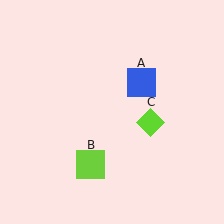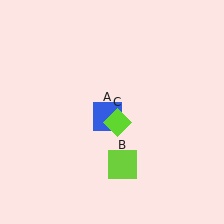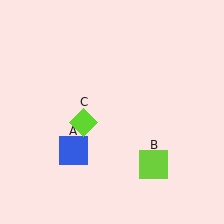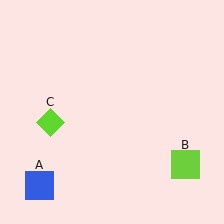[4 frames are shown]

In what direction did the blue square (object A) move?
The blue square (object A) moved down and to the left.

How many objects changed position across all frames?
3 objects changed position: blue square (object A), lime square (object B), lime diamond (object C).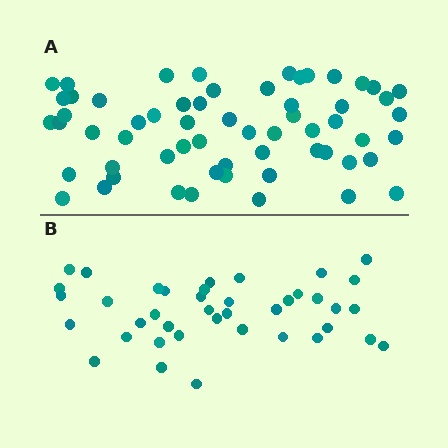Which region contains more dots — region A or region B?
Region A (the top region) has more dots.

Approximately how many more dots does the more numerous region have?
Region A has approximately 20 more dots than region B.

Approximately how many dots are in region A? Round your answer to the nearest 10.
About 60 dots.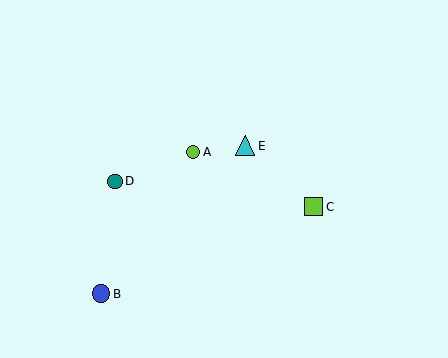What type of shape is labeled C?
Shape C is a lime square.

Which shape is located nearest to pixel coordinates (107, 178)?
The teal circle (labeled D) at (115, 181) is nearest to that location.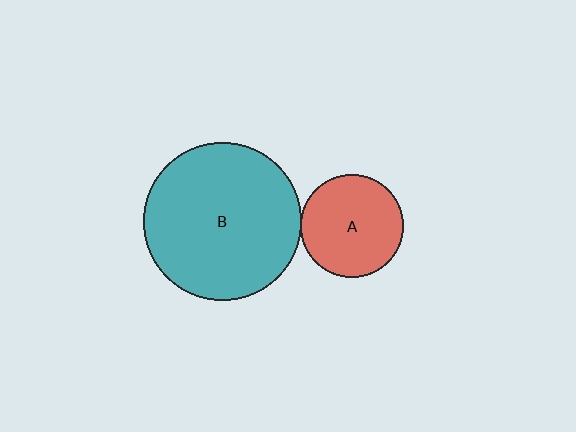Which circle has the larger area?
Circle B (teal).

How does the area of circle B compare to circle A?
Approximately 2.3 times.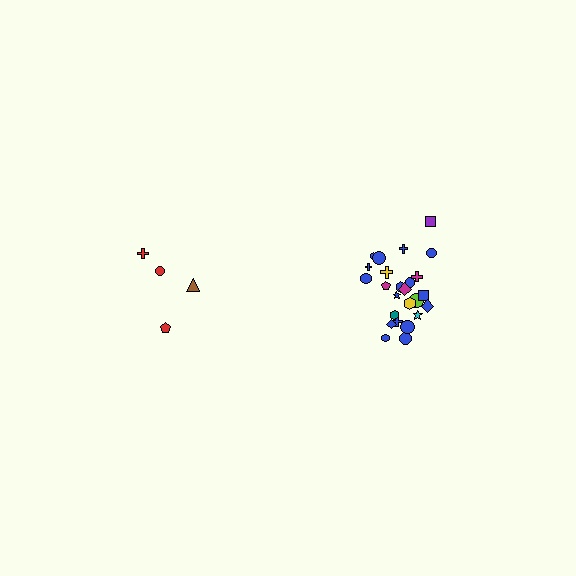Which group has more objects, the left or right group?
The right group.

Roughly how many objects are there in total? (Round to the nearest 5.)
Roughly 30 objects in total.